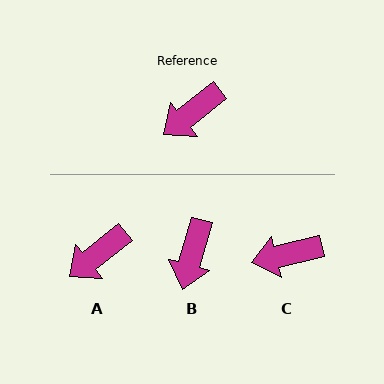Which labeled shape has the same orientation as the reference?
A.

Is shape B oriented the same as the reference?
No, it is off by about 36 degrees.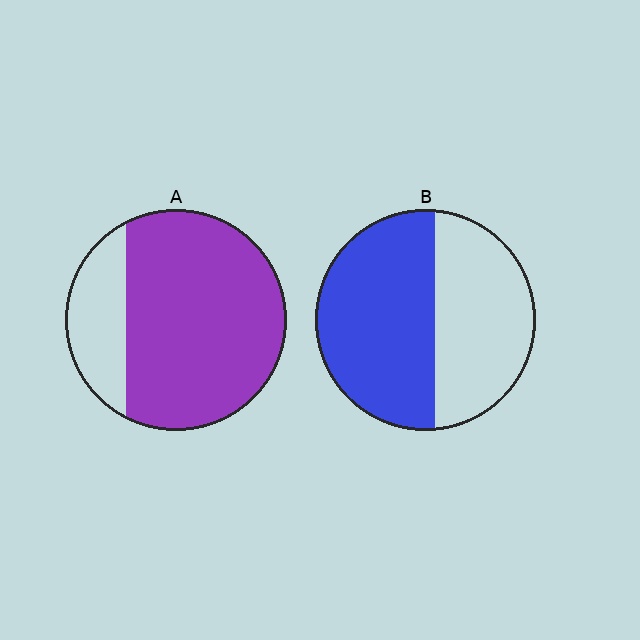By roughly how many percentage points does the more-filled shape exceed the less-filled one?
By roughly 20 percentage points (A over B).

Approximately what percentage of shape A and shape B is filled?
A is approximately 80% and B is approximately 55%.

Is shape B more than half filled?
Yes.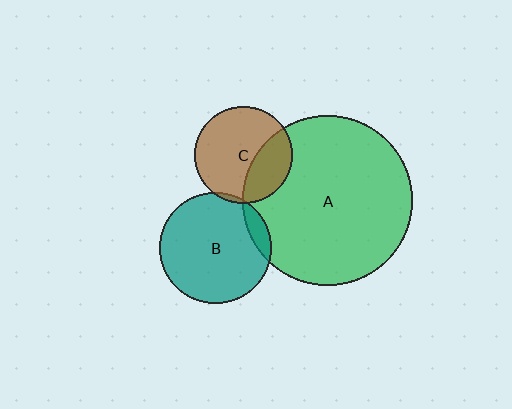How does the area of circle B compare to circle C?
Approximately 1.3 times.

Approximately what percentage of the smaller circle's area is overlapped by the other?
Approximately 10%.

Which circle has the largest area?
Circle A (green).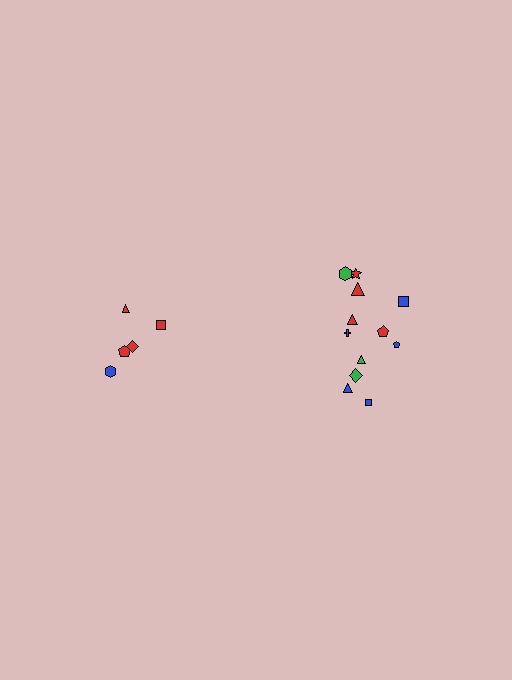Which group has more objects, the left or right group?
The right group.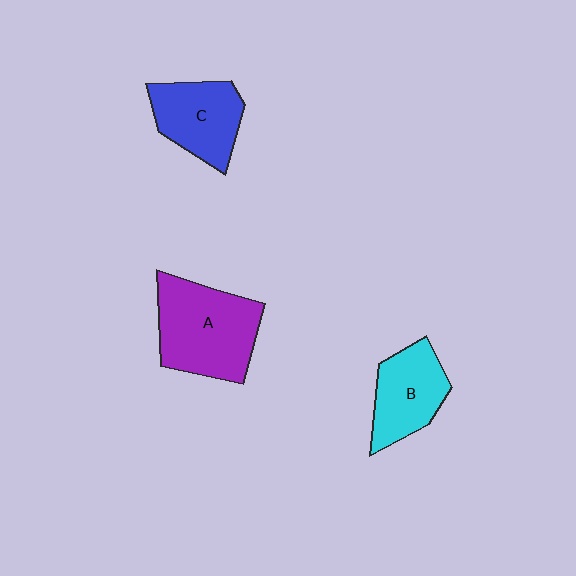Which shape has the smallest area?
Shape B (cyan).